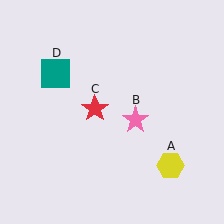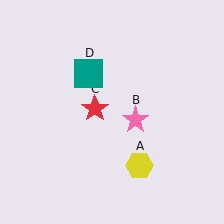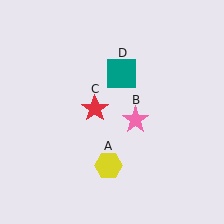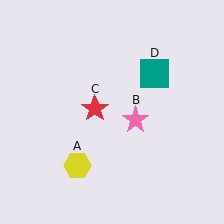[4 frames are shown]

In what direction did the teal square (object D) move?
The teal square (object D) moved right.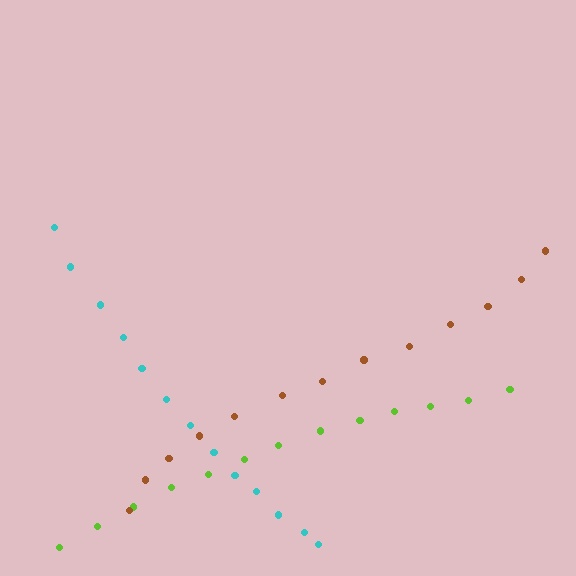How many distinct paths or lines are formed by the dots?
There are 3 distinct paths.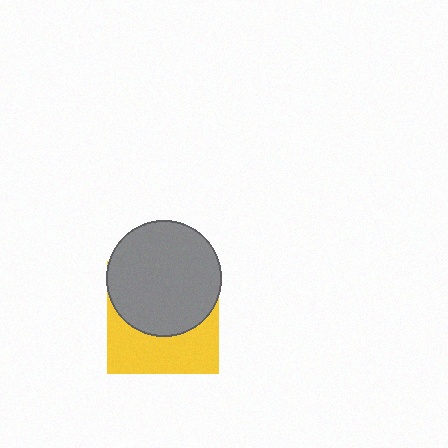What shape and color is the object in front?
The object in front is a gray circle.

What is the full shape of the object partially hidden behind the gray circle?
The partially hidden object is a yellow square.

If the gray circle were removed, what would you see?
You would see the complete yellow square.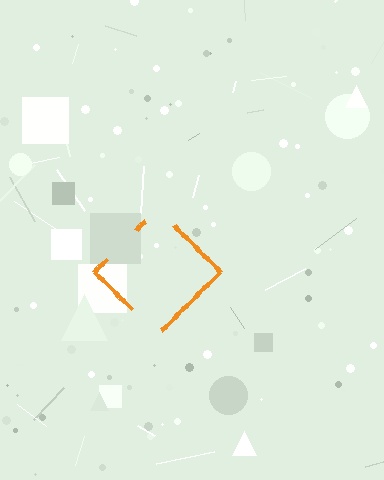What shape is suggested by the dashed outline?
The dashed outline suggests a diamond.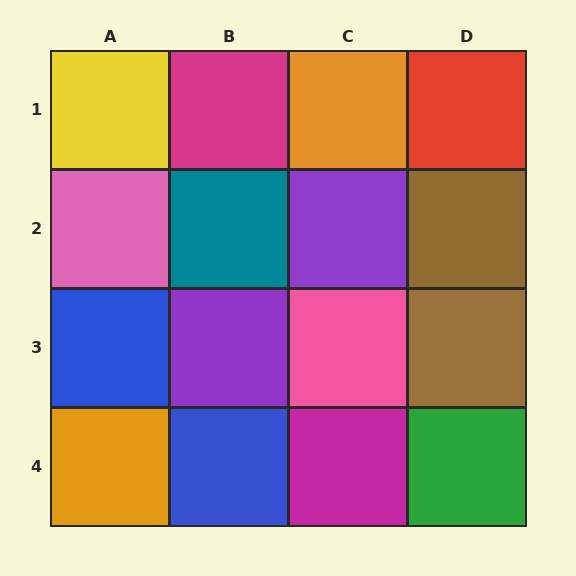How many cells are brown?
2 cells are brown.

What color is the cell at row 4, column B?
Blue.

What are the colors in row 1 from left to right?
Yellow, magenta, orange, red.